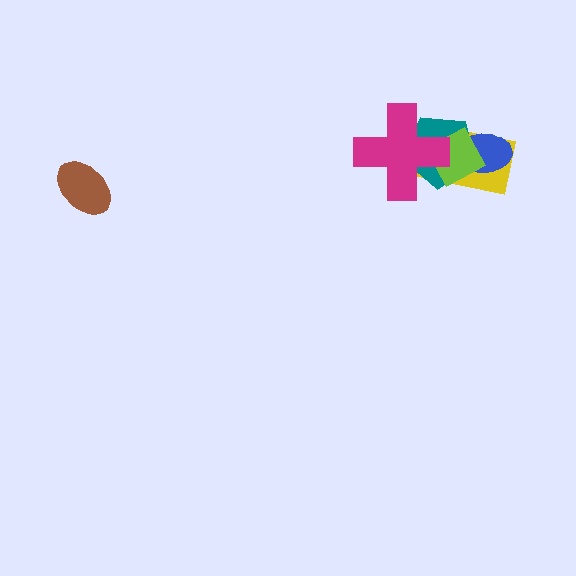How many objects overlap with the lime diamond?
4 objects overlap with the lime diamond.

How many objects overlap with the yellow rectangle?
4 objects overlap with the yellow rectangle.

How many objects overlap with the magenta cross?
3 objects overlap with the magenta cross.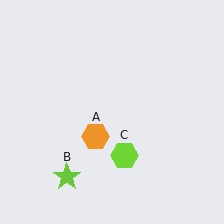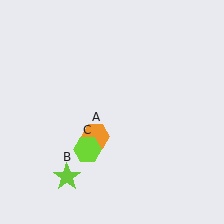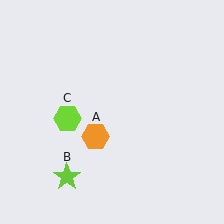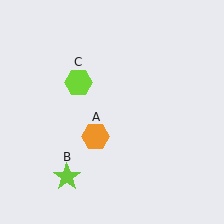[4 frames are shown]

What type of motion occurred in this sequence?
The lime hexagon (object C) rotated clockwise around the center of the scene.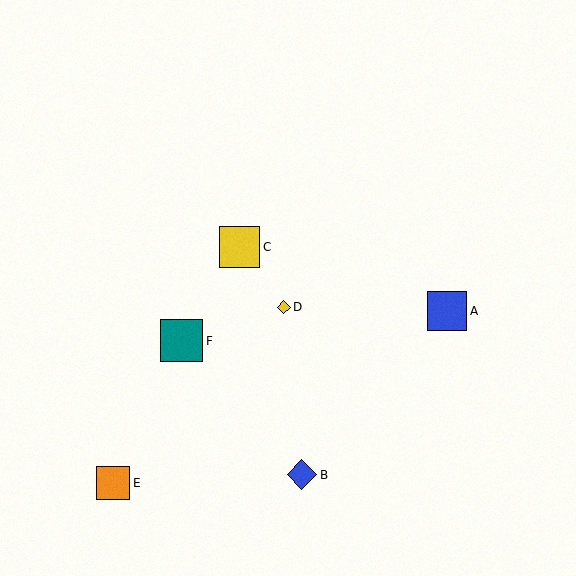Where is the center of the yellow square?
The center of the yellow square is at (239, 247).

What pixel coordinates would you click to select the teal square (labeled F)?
Click at (182, 341) to select the teal square F.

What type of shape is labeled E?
Shape E is an orange square.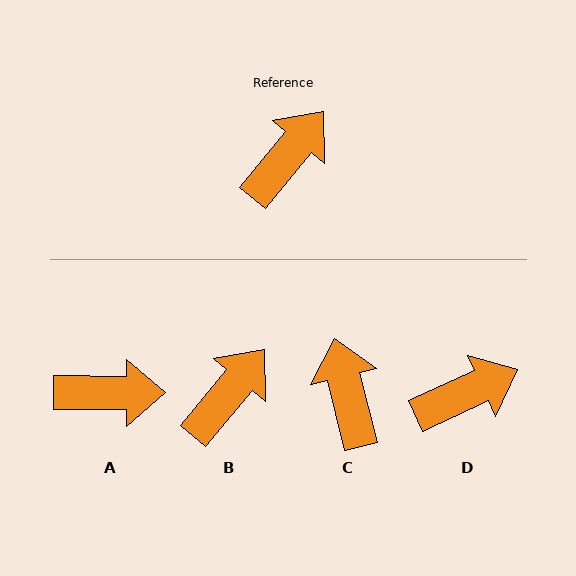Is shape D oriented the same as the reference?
No, it is off by about 26 degrees.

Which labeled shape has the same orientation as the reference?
B.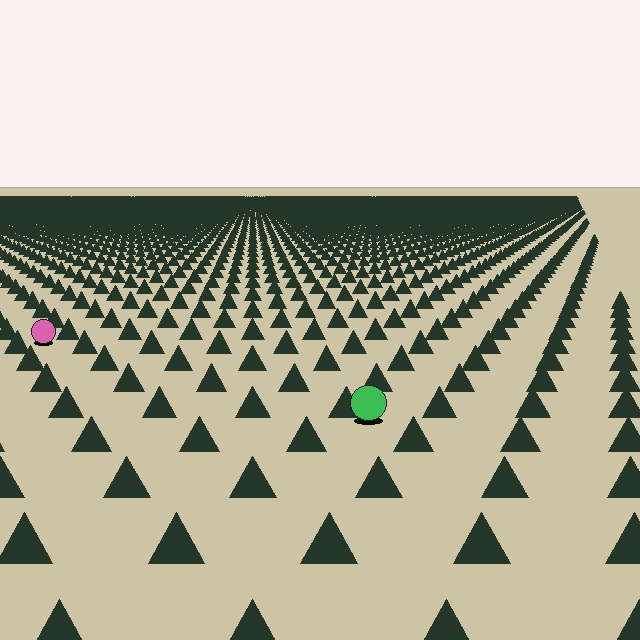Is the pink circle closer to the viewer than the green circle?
No. The green circle is closer — you can tell from the texture gradient: the ground texture is coarser near it.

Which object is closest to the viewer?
The green circle is closest. The texture marks near it are larger and more spread out.